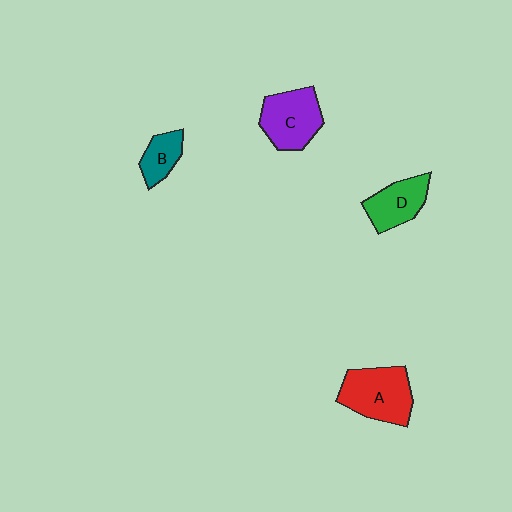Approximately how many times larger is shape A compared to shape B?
Approximately 2.1 times.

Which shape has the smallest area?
Shape B (teal).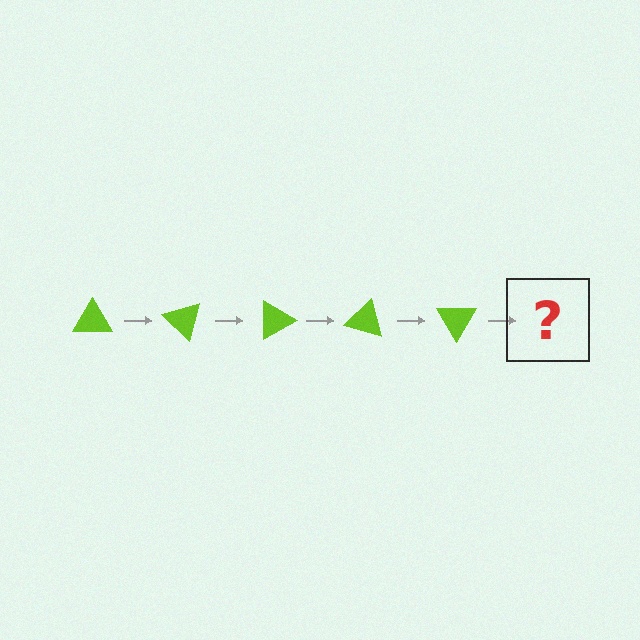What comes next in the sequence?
The next element should be a lime triangle rotated 225 degrees.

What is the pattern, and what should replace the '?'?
The pattern is that the triangle rotates 45 degrees each step. The '?' should be a lime triangle rotated 225 degrees.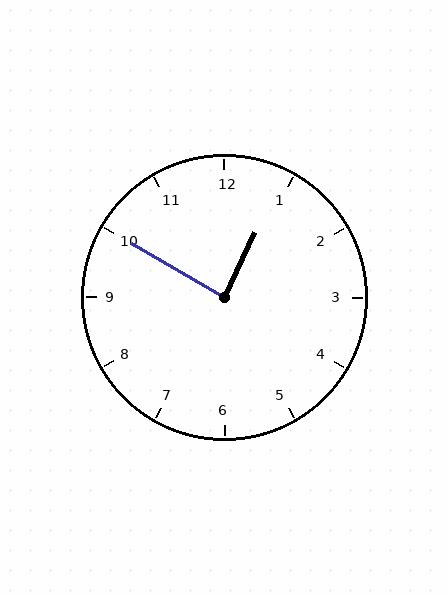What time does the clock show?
12:50.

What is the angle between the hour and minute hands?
Approximately 85 degrees.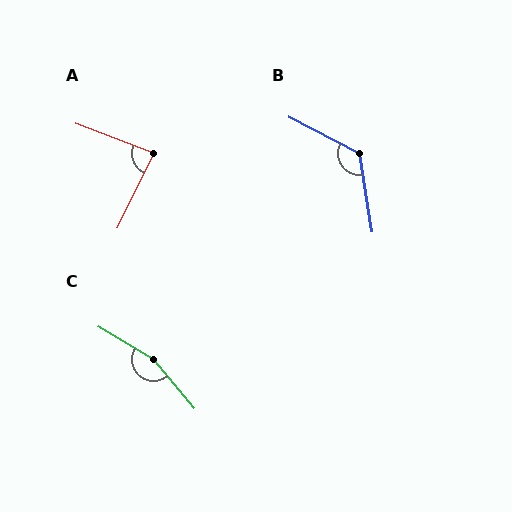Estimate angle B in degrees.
Approximately 126 degrees.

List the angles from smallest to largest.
A (85°), B (126°), C (161°).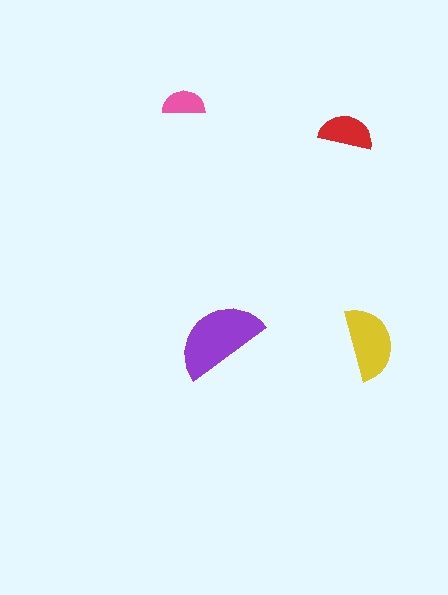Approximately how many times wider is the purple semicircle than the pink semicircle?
About 2 times wider.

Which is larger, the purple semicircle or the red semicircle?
The purple one.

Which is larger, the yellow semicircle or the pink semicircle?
The yellow one.